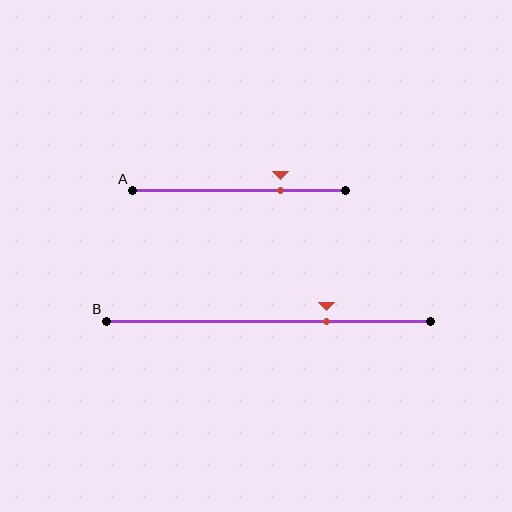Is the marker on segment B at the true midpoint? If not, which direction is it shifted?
No, the marker on segment B is shifted to the right by about 18% of the segment length.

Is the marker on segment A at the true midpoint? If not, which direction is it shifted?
No, the marker on segment A is shifted to the right by about 19% of the segment length.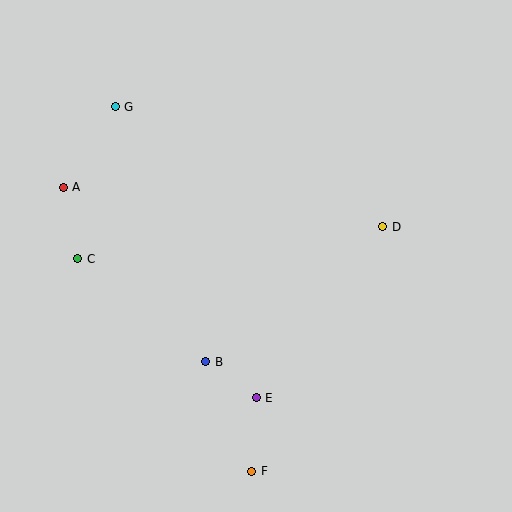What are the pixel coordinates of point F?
Point F is at (252, 471).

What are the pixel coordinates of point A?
Point A is at (63, 187).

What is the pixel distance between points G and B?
The distance between G and B is 270 pixels.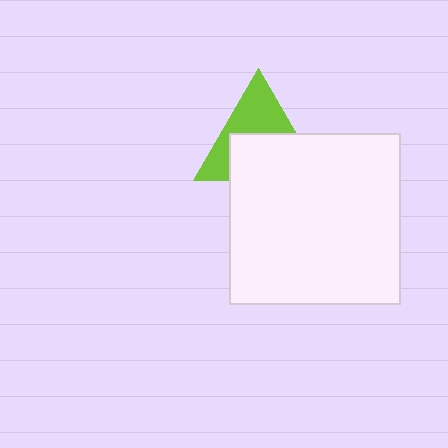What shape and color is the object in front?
The object in front is a white square.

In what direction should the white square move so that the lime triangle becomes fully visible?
The white square should move down. That is the shortest direction to clear the overlap and leave the lime triangle fully visible.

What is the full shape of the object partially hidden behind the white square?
The partially hidden object is a lime triangle.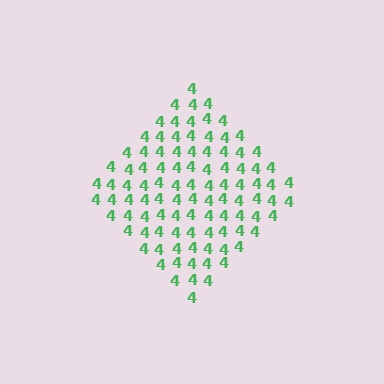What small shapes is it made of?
It is made of small digit 4's.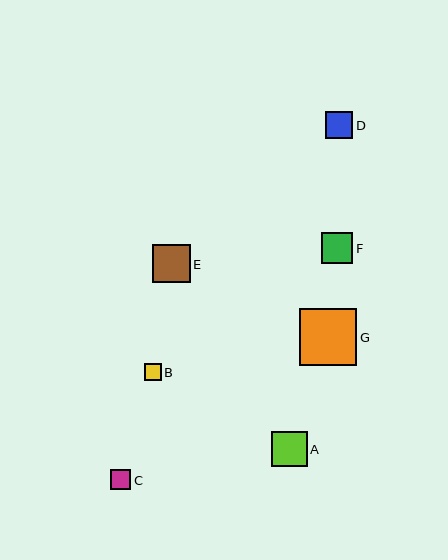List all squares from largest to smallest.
From largest to smallest: G, E, A, F, D, C, B.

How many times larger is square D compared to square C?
Square D is approximately 1.4 times the size of square C.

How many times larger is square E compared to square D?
Square E is approximately 1.4 times the size of square D.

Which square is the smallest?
Square B is the smallest with a size of approximately 17 pixels.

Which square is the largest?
Square G is the largest with a size of approximately 58 pixels.